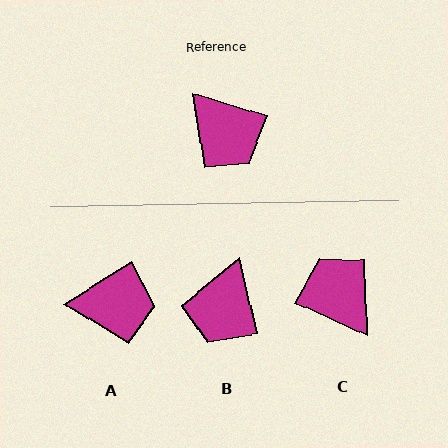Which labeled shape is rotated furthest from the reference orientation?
C, about 173 degrees away.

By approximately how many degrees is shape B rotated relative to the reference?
Approximately 59 degrees clockwise.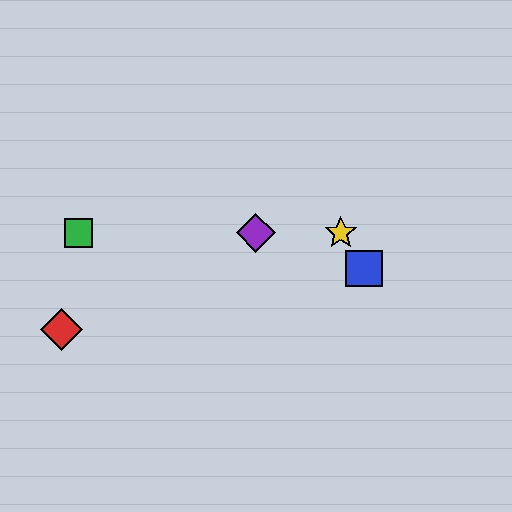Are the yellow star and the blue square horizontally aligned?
No, the yellow star is at y≈233 and the blue square is at y≈268.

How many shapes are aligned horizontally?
3 shapes (the green square, the yellow star, the purple diamond) are aligned horizontally.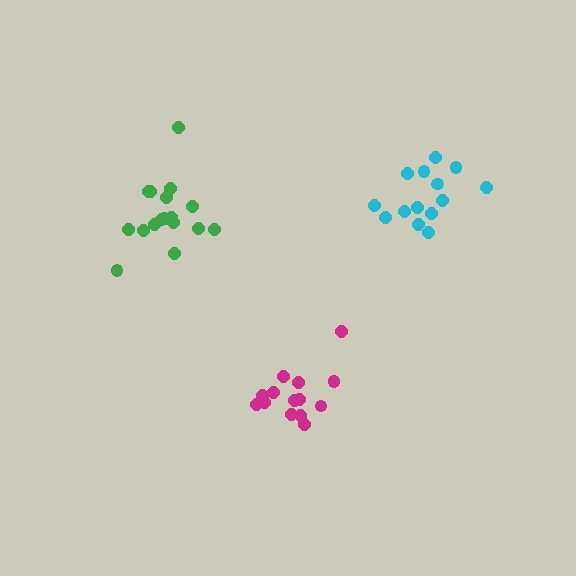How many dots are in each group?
Group 1: 14 dots, Group 2: 14 dots, Group 3: 17 dots (45 total).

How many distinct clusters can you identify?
There are 3 distinct clusters.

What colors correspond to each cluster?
The clusters are colored: magenta, cyan, green.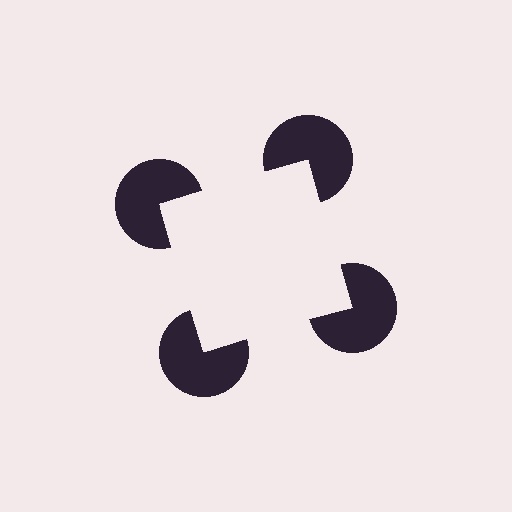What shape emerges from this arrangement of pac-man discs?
An illusory square — its edges are inferred from the aligned wedge cuts in the pac-man discs, not physically drawn.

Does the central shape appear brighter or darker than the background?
It typically appears slightly brighter than the background, even though no actual brightness change is drawn.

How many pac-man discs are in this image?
There are 4 — one at each vertex of the illusory square.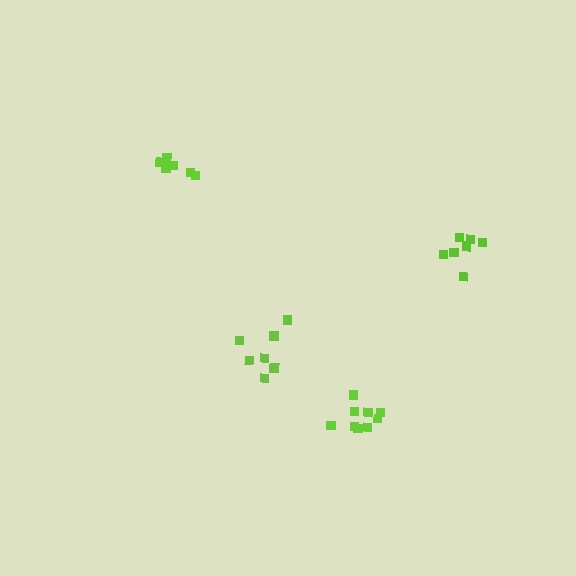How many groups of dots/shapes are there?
There are 4 groups.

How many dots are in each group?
Group 1: 9 dots, Group 2: 7 dots, Group 3: 7 dots, Group 4: 7 dots (30 total).